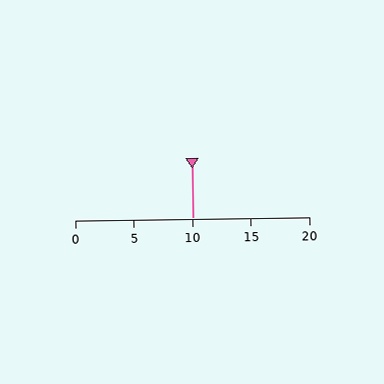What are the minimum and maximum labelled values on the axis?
The axis runs from 0 to 20.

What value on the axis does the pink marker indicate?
The marker indicates approximately 10.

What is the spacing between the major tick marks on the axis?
The major ticks are spaced 5 apart.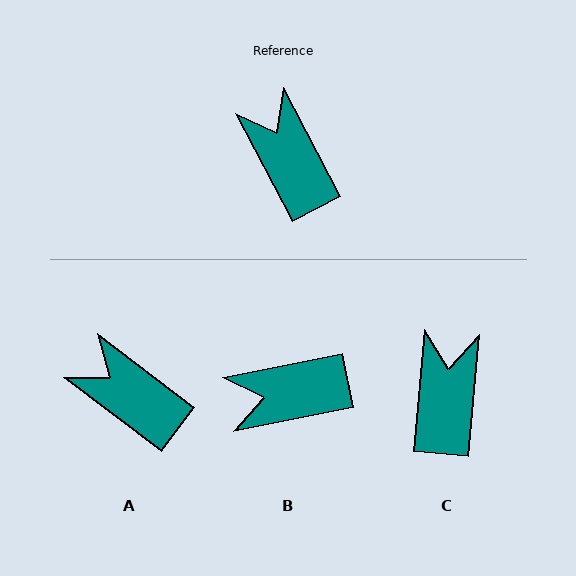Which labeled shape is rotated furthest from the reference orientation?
B, about 74 degrees away.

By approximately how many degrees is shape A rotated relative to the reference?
Approximately 25 degrees counter-clockwise.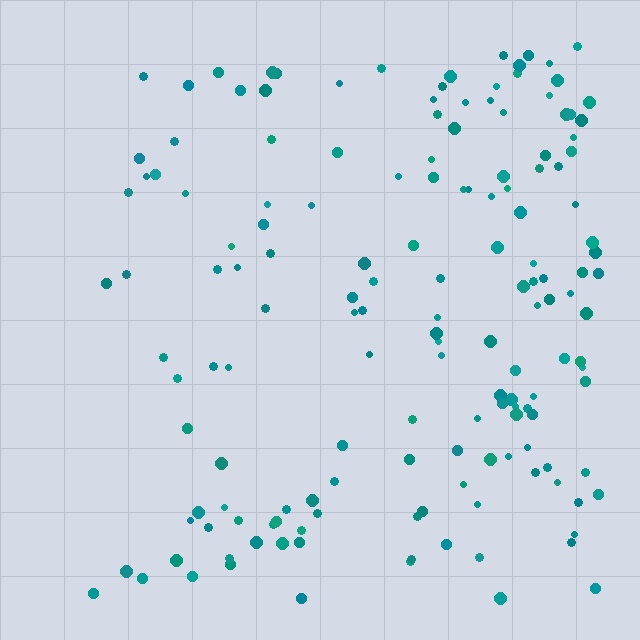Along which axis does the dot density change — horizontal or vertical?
Horizontal.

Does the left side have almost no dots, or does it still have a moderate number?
Still a moderate number, just noticeably fewer than the right.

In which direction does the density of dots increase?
From left to right, with the right side densest.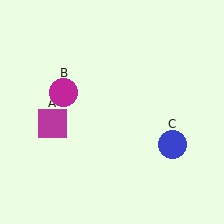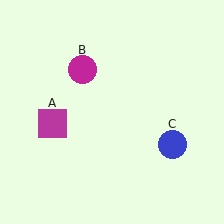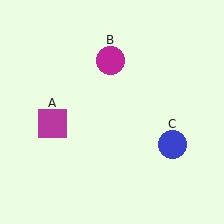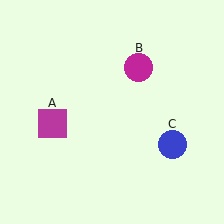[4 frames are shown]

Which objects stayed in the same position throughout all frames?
Magenta square (object A) and blue circle (object C) remained stationary.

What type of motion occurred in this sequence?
The magenta circle (object B) rotated clockwise around the center of the scene.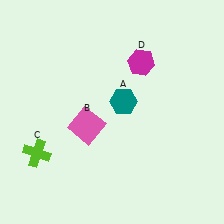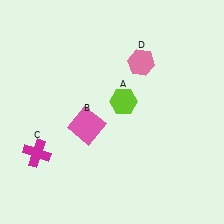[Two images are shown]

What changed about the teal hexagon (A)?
In Image 1, A is teal. In Image 2, it changed to lime.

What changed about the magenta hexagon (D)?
In Image 1, D is magenta. In Image 2, it changed to pink.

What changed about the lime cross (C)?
In Image 1, C is lime. In Image 2, it changed to magenta.